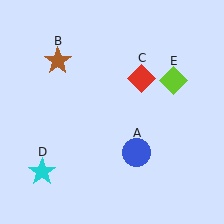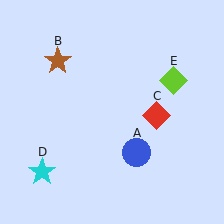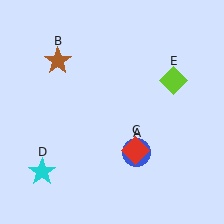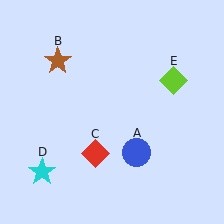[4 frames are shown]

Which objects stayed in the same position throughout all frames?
Blue circle (object A) and brown star (object B) and cyan star (object D) and lime diamond (object E) remained stationary.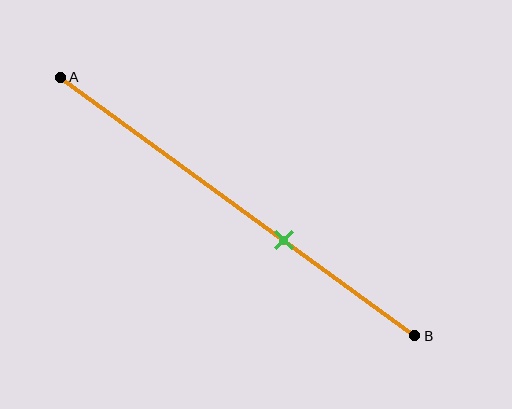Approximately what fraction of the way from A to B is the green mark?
The green mark is approximately 65% of the way from A to B.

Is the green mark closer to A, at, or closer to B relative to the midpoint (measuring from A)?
The green mark is closer to point B than the midpoint of segment AB.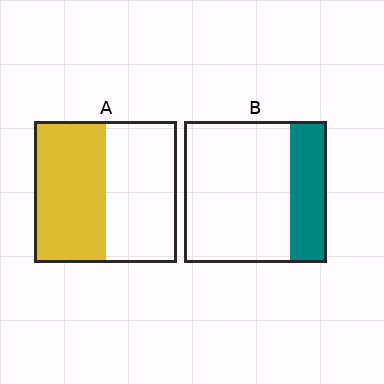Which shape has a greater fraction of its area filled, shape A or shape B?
Shape A.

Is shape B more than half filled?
No.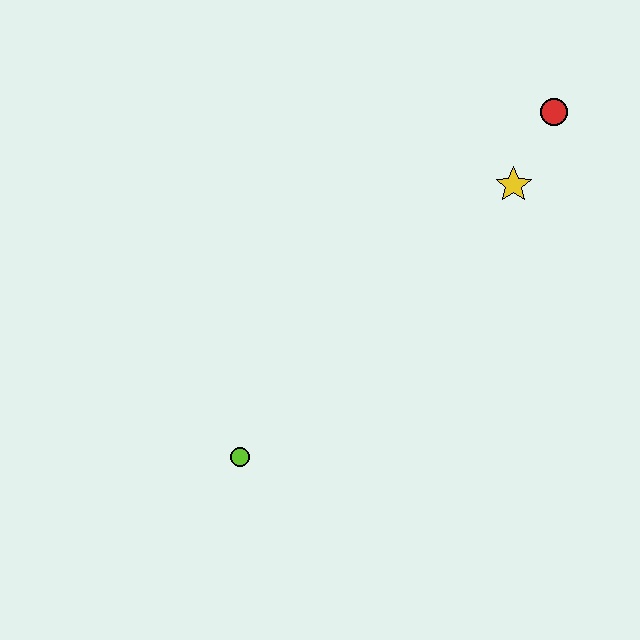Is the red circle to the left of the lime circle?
No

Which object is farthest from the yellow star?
The lime circle is farthest from the yellow star.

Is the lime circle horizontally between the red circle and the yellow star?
No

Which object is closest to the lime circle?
The yellow star is closest to the lime circle.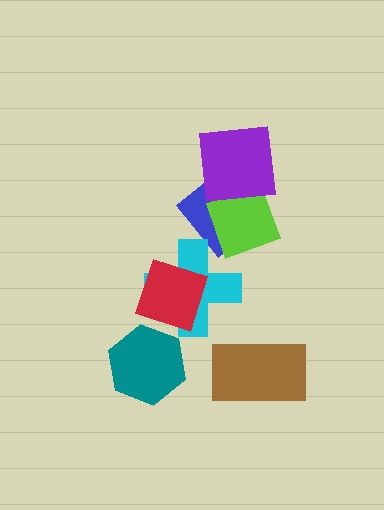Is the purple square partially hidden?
No, no other shape covers it.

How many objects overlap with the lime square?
2 objects overlap with the lime square.